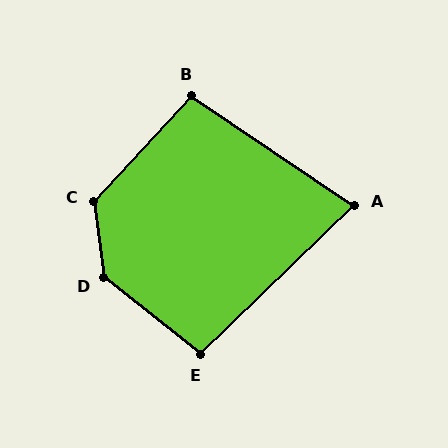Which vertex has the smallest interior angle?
A, at approximately 78 degrees.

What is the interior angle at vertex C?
Approximately 130 degrees (obtuse).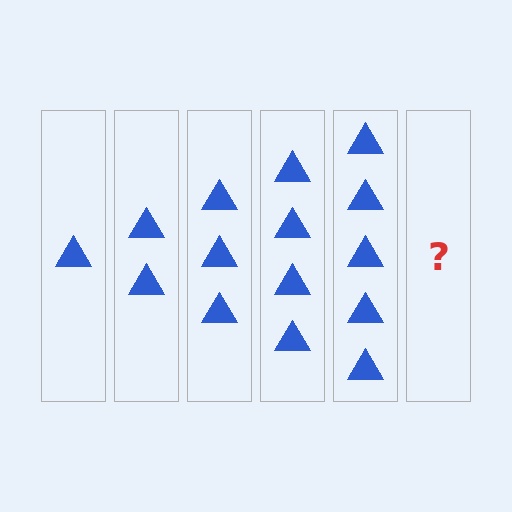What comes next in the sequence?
The next element should be 6 triangles.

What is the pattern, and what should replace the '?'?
The pattern is that each step adds one more triangle. The '?' should be 6 triangles.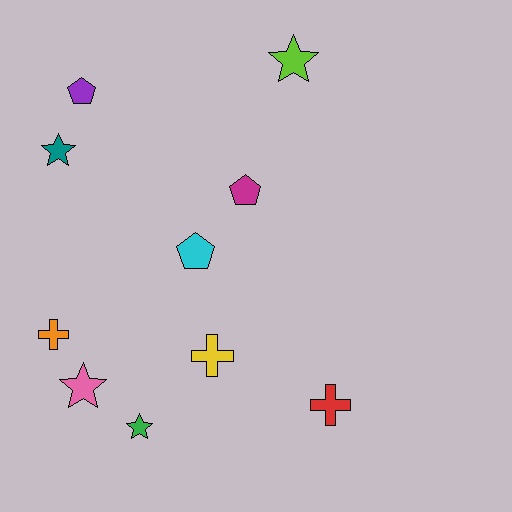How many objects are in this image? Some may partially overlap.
There are 10 objects.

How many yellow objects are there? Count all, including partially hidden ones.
There is 1 yellow object.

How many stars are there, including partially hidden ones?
There are 4 stars.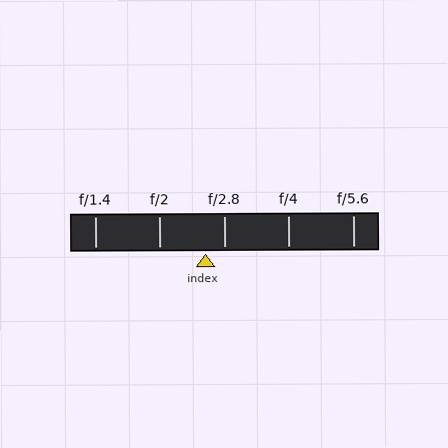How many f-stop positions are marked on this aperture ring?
There are 5 f-stop positions marked.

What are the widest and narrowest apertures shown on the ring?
The widest aperture shown is f/1.4 and the narrowest is f/5.6.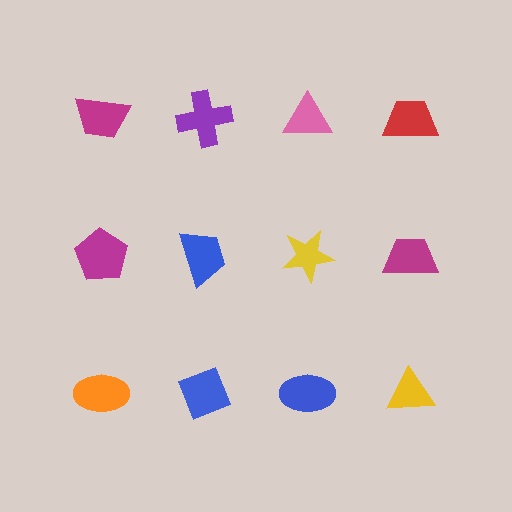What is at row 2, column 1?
A magenta pentagon.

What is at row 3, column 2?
A blue diamond.